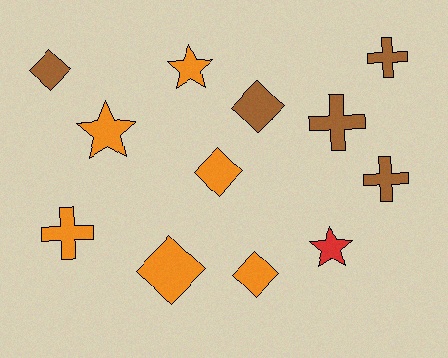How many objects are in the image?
There are 12 objects.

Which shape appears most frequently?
Diamond, with 5 objects.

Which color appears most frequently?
Orange, with 6 objects.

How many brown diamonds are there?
There are 2 brown diamonds.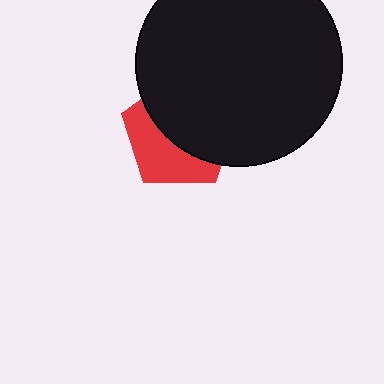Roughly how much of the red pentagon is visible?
A small part of it is visible (roughly 42%).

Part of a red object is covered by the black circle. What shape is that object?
It is a pentagon.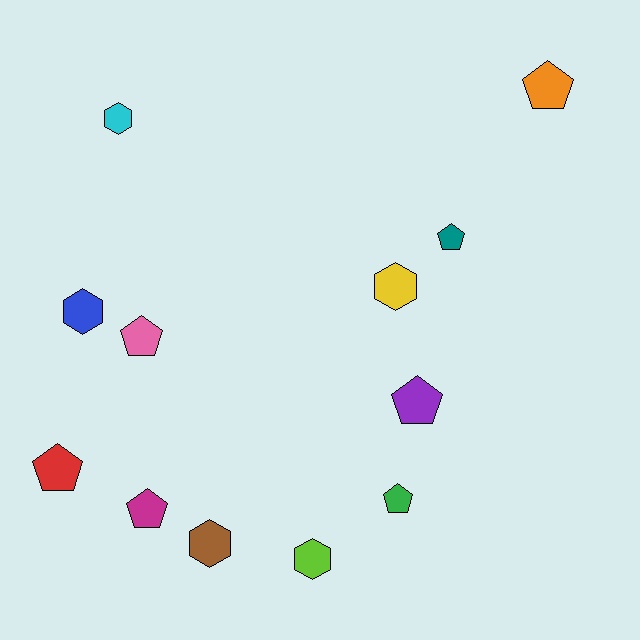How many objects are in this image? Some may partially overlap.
There are 12 objects.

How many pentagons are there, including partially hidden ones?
There are 7 pentagons.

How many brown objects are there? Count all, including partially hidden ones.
There is 1 brown object.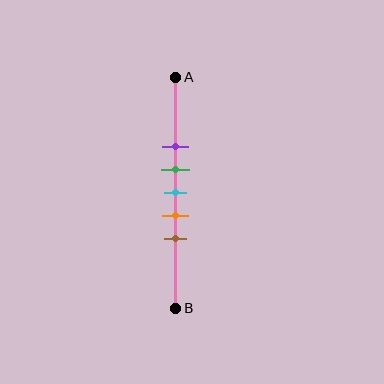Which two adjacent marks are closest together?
The green and cyan marks are the closest adjacent pair.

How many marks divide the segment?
There are 5 marks dividing the segment.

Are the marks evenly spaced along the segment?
Yes, the marks are approximately evenly spaced.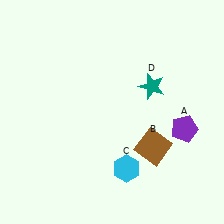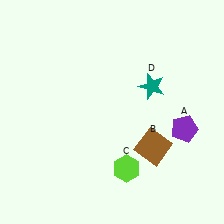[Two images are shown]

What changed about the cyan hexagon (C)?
In Image 1, C is cyan. In Image 2, it changed to lime.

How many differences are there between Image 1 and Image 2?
There is 1 difference between the two images.